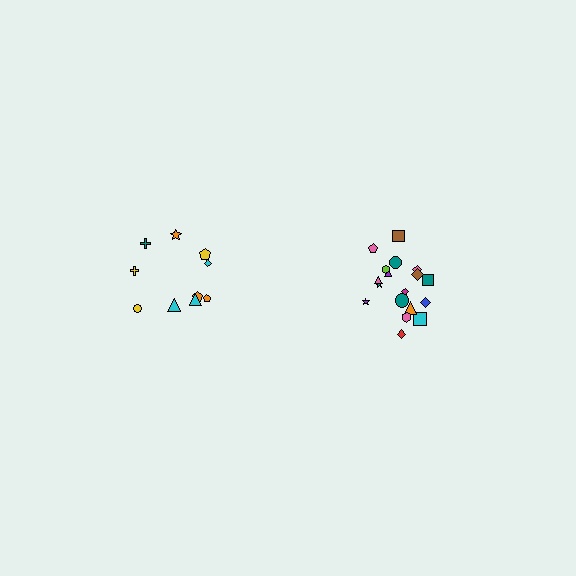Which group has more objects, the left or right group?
The right group.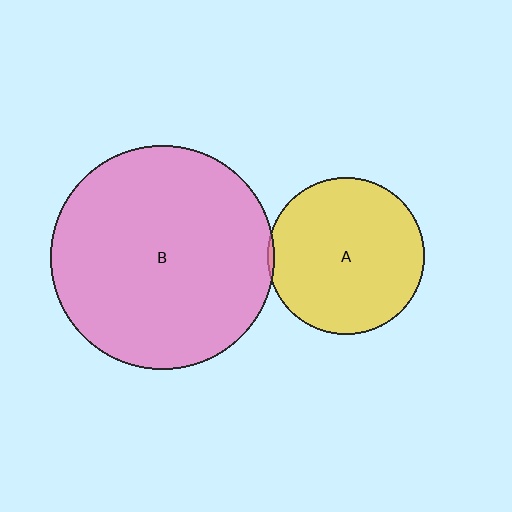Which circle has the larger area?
Circle B (pink).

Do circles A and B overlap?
Yes.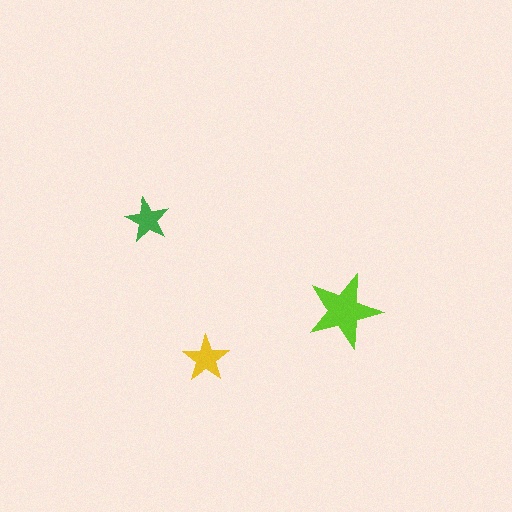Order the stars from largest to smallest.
the lime one, the yellow one, the green one.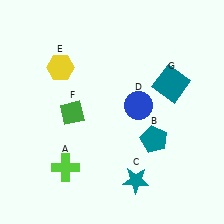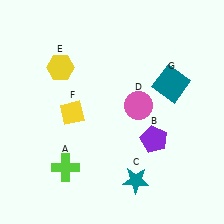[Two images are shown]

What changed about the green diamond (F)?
In Image 1, F is green. In Image 2, it changed to yellow.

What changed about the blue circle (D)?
In Image 1, D is blue. In Image 2, it changed to pink.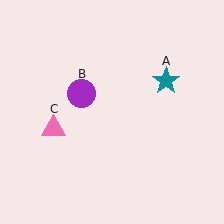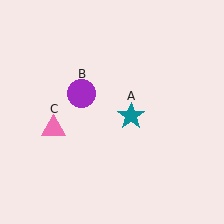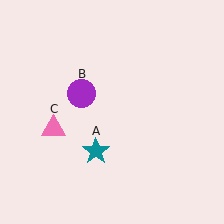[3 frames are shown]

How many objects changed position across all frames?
1 object changed position: teal star (object A).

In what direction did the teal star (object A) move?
The teal star (object A) moved down and to the left.